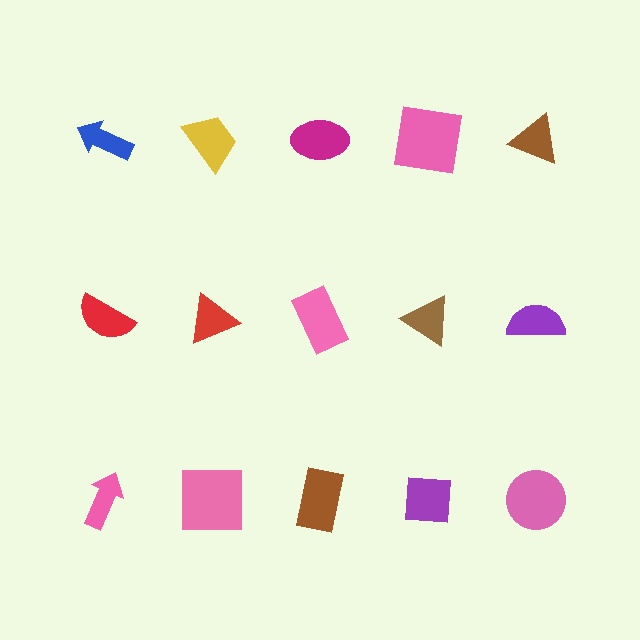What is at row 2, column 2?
A red triangle.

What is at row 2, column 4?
A brown triangle.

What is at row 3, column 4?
A purple square.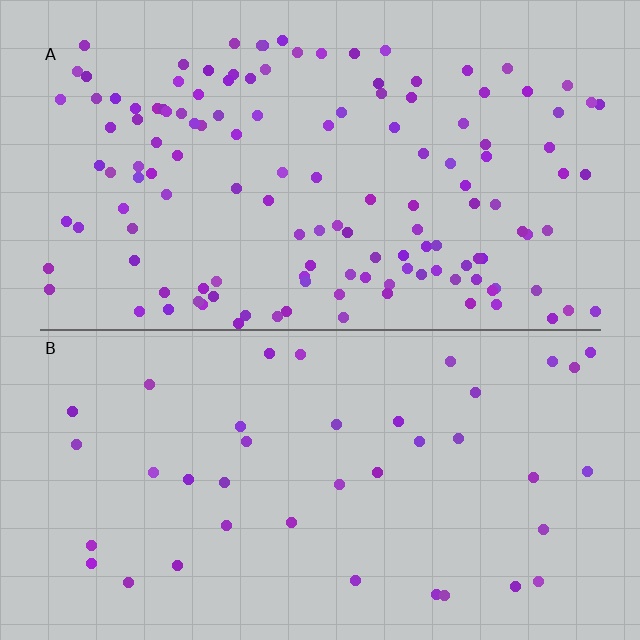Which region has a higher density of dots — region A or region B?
A (the top).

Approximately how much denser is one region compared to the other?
Approximately 3.5× — region A over region B.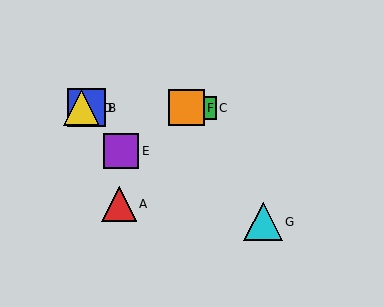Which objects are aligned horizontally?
Objects B, C, D, F are aligned horizontally.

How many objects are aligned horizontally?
4 objects (B, C, D, F) are aligned horizontally.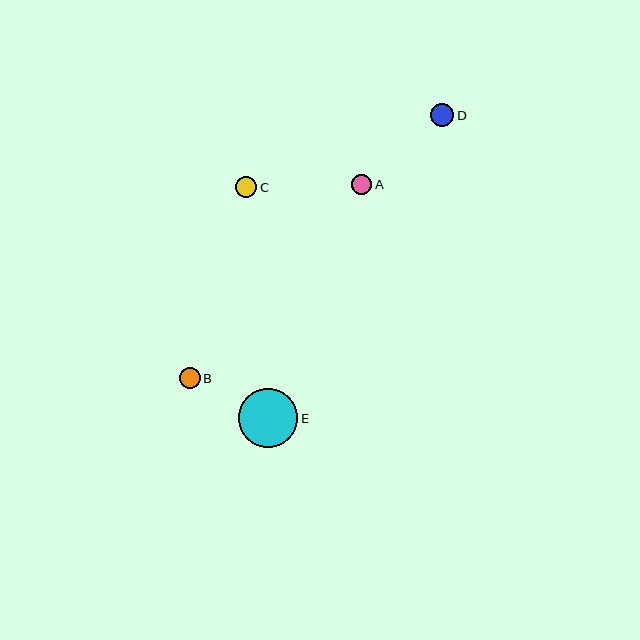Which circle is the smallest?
Circle A is the smallest with a size of approximately 20 pixels.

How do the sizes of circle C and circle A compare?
Circle C and circle A are approximately the same size.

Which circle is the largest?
Circle E is the largest with a size of approximately 59 pixels.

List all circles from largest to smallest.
From largest to smallest: E, D, C, B, A.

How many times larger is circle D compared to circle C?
Circle D is approximately 1.1 times the size of circle C.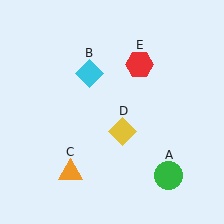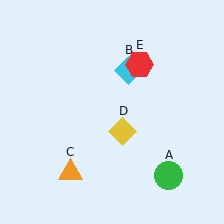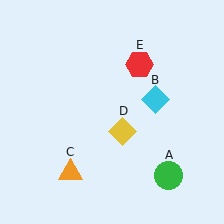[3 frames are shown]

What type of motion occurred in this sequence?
The cyan diamond (object B) rotated clockwise around the center of the scene.